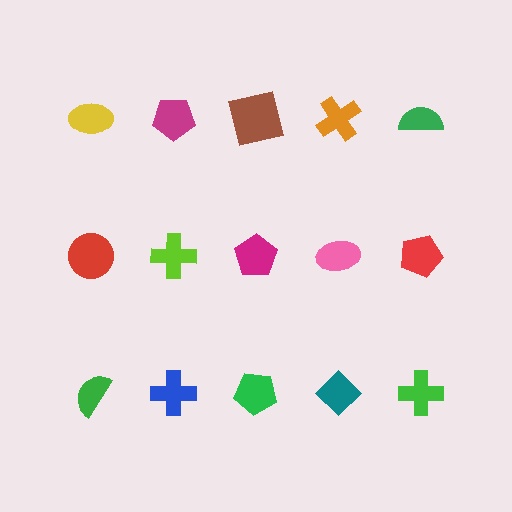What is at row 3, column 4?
A teal diamond.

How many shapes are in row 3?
5 shapes.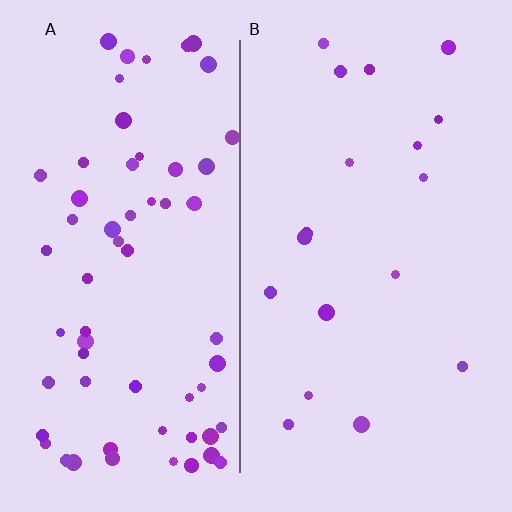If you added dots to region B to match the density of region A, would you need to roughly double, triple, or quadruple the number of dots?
Approximately quadruple.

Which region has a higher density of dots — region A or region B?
A (the left).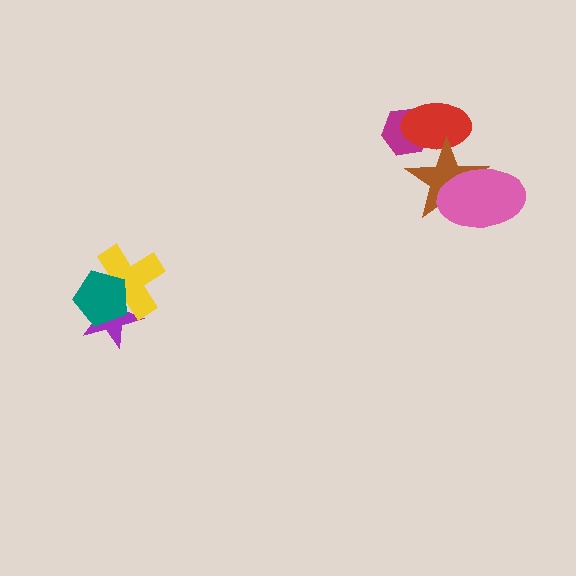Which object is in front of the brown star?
The pink ellipse is in front of the brown star.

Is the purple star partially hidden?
Yes, it is partially covered by another shape.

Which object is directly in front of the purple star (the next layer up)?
The yellow cross is directly in front of the purple star.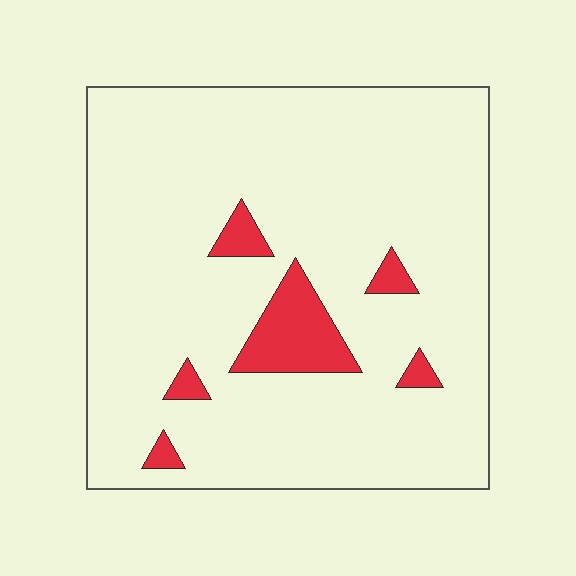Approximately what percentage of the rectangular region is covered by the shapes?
Approximately 10%.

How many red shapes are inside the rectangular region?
6.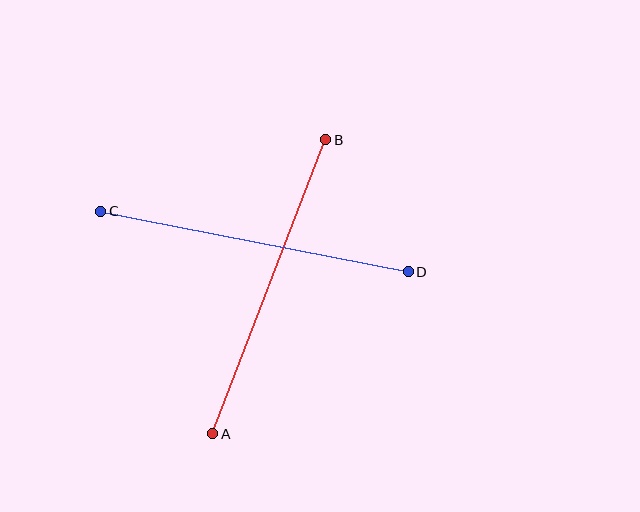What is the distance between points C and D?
The distance is approximately 313 pixels.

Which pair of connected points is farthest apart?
Points A and B are farthest apart.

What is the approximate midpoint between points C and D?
The midpoint is at approximately (255, 242) pixels.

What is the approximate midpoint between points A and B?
The midpoint is at approximately (269, 287) pixels.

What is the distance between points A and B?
The distance is approximately 315 pixels.